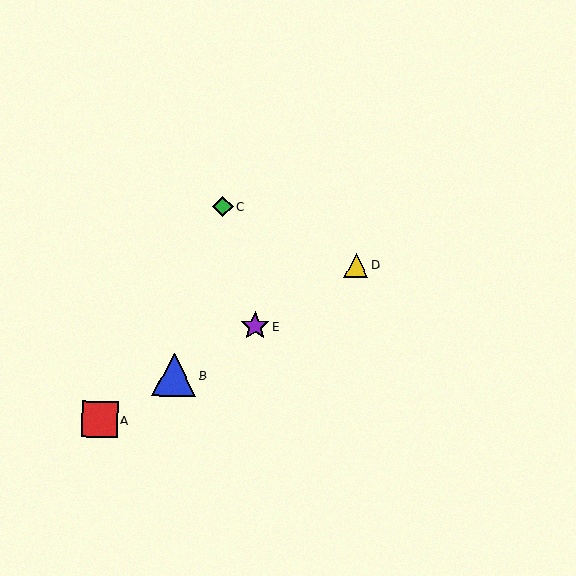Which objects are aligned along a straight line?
Objects A, B, D, E are aligned along a straight line.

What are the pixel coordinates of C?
Object C is at (223, 207).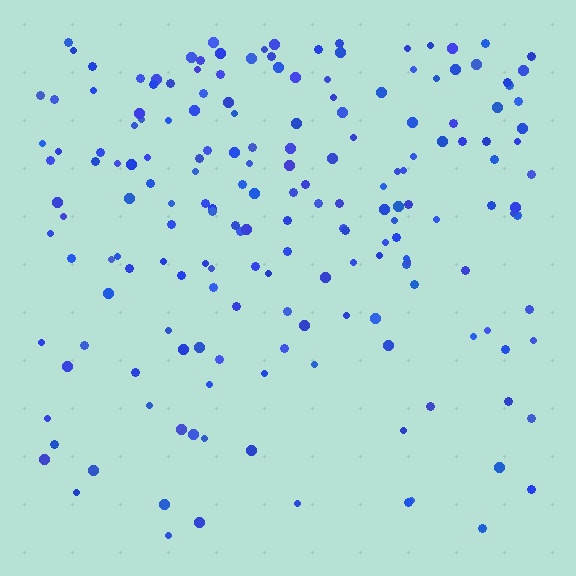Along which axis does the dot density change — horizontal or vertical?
Vertical.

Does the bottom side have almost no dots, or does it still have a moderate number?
Still a moderate number, just noticeably fewer than the top.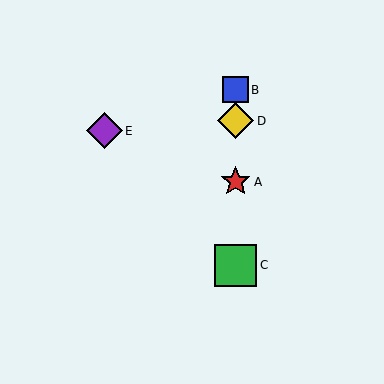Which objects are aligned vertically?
Objects A, B, C, D are aligned vertically.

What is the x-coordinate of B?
Object B is at x≈236.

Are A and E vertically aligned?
No, A is at x≈236 and E is at x≈104.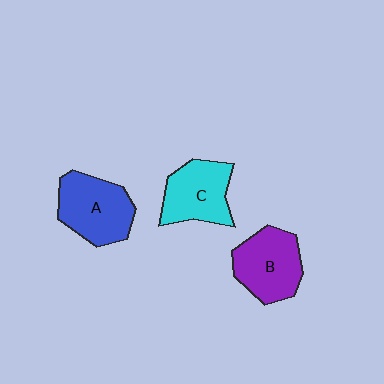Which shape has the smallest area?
Shape C (cyan).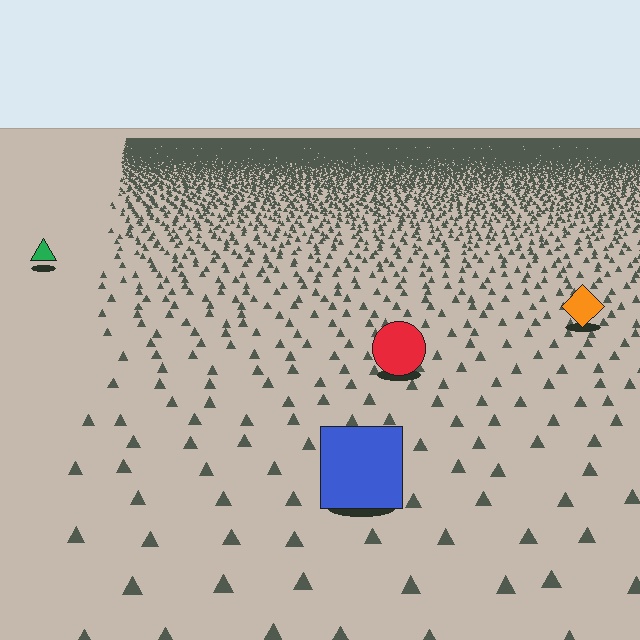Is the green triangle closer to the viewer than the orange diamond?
No. The orange diamond is closer — you can tell from the texture gradient: the ground texture is coarser near it.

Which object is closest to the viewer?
The blue square is closest. The texture marks near it are larger and more spread out.